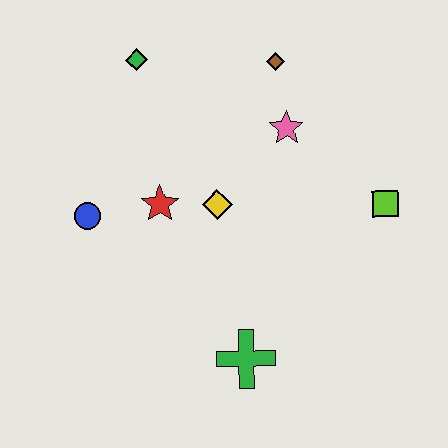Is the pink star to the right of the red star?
Yes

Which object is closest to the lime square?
The pink star is closest to the lime square.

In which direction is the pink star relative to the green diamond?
The pink star is to the right of the green diamond.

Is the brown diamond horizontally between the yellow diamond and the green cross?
No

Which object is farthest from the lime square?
The blue circle is farthest from the lime square.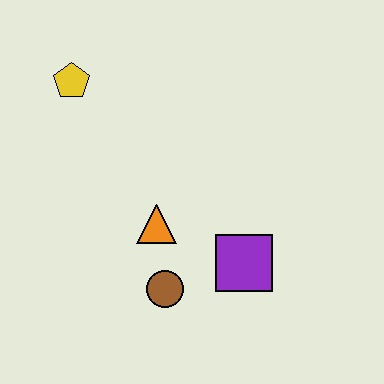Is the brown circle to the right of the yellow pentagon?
Yes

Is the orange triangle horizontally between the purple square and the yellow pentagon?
Yes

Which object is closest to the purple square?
The brown circle is closest to the purple square.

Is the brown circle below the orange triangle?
Yes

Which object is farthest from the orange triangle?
The yellow pentagon is farthest from the orange triangle.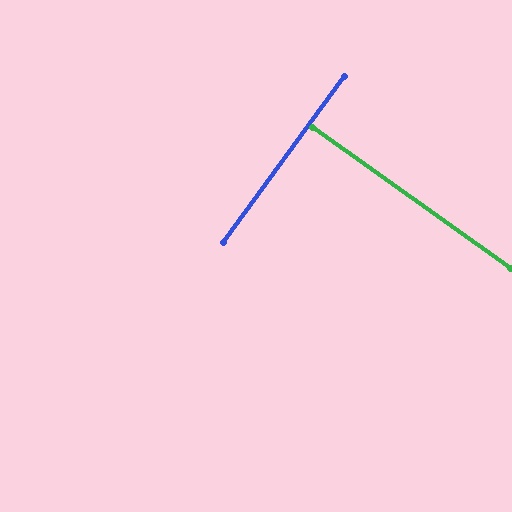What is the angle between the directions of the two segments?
Approximately 89 degrees.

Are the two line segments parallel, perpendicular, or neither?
Perpendicular — they meet at approximately 89°.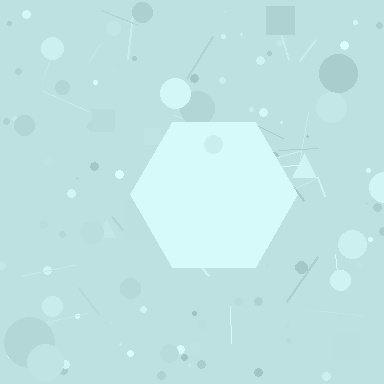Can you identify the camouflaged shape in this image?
The camouflaged shape is a hexagon.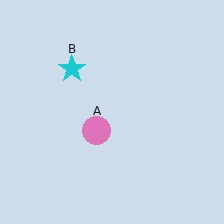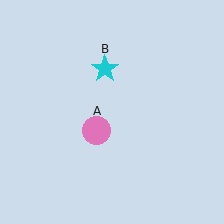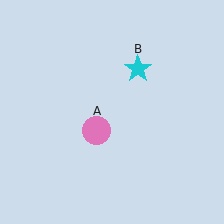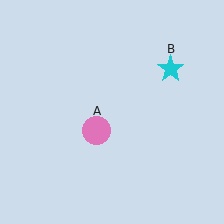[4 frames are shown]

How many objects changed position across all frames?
1 object changed position: cyan star (object B).